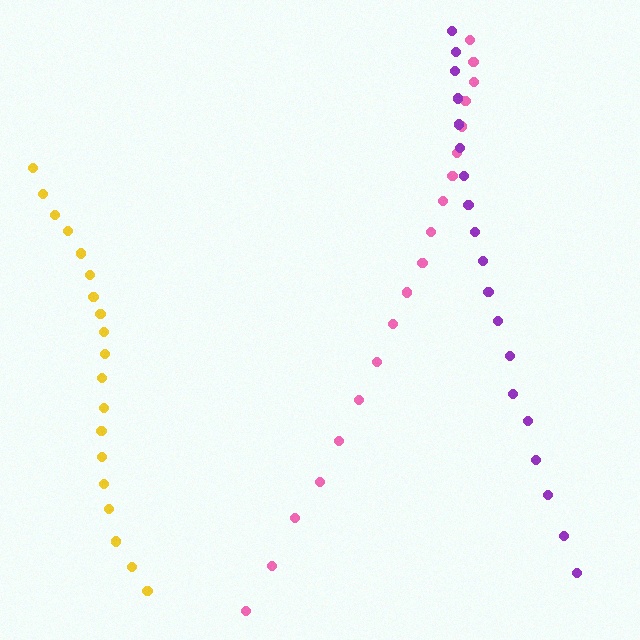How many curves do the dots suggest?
There are 3 distinct paths.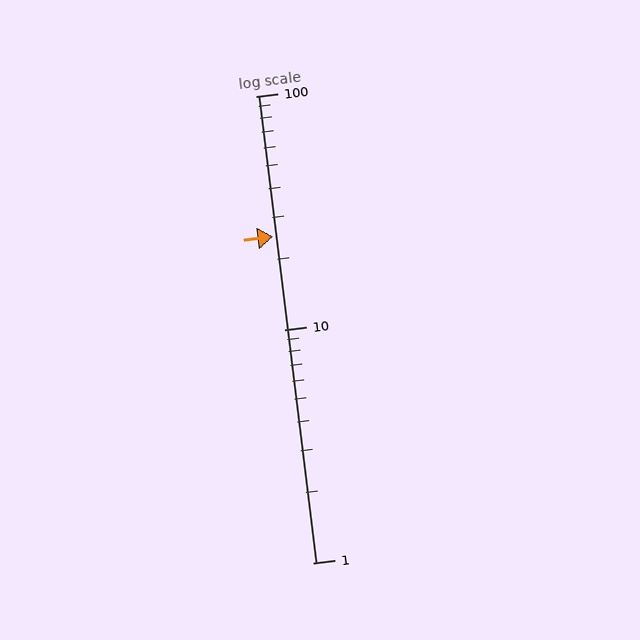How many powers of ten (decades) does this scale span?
The scale spans 2 decades, from 1 to 100.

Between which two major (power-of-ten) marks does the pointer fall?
The pointer is between 10 and 100.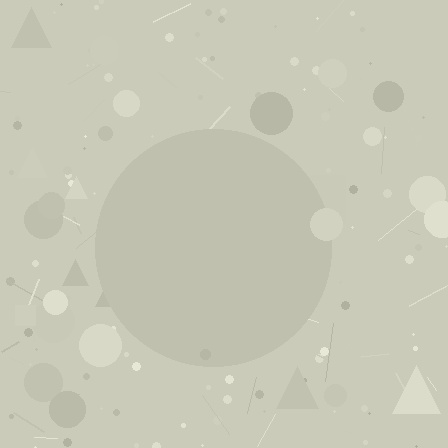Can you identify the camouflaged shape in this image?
The camouflaged shape is a circle.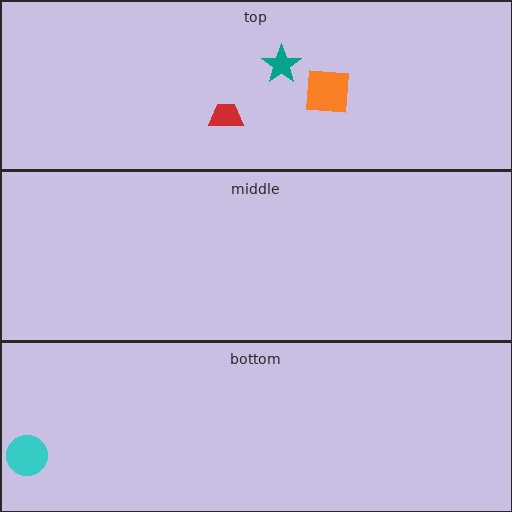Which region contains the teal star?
The top region.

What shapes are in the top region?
The teal star, the red trapezoid, the orange square.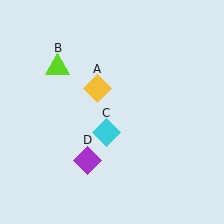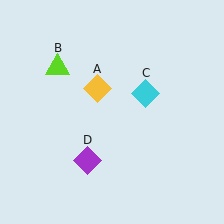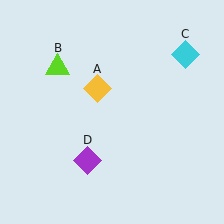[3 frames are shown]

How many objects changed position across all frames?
1 object changed position: cyan diamond (object C).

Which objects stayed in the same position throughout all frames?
Yellow diamond (object A) and lime triangle (object B) and purple diamond (object D) remained stationary.